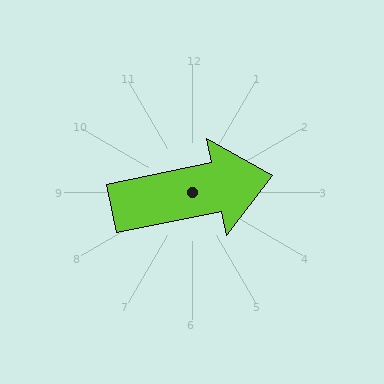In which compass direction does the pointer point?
East.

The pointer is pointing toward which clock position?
Roughly 3 o'clock.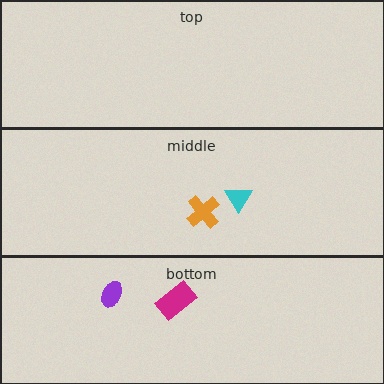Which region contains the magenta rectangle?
The bottom region.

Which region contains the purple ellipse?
The bottom region.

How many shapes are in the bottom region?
2.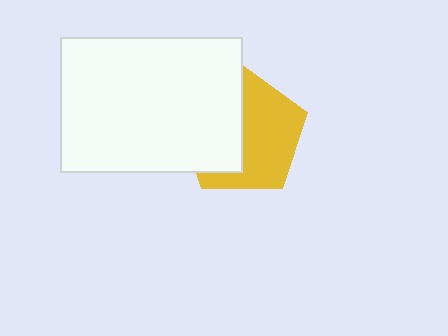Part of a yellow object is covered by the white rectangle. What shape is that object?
It is a pentagon.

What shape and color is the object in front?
The object in front is a white rectangle.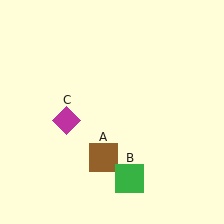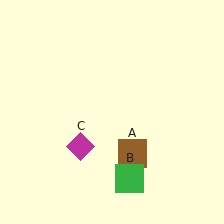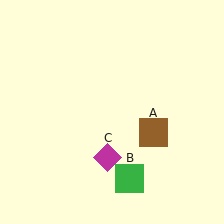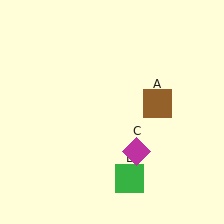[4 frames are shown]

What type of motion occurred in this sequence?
The brown square (object A), magenta diamond (object C) rotated counterclockwise around the center of the scene.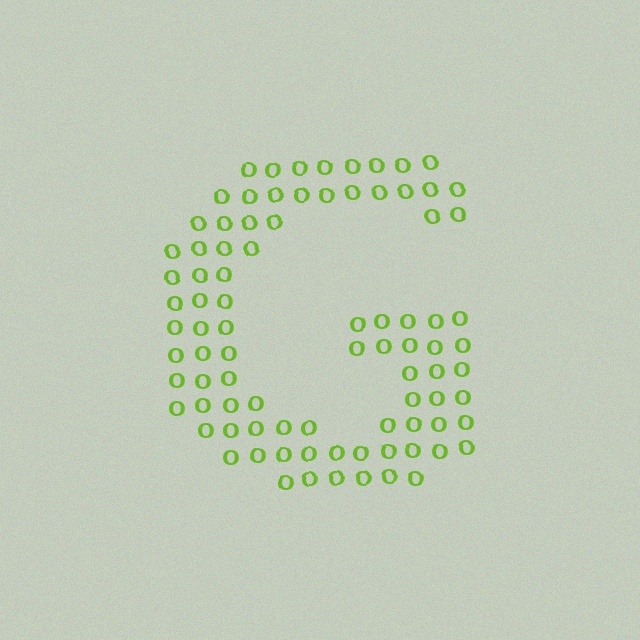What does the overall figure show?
The overall figure shows the letter G.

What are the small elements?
The small elements are letter O's.